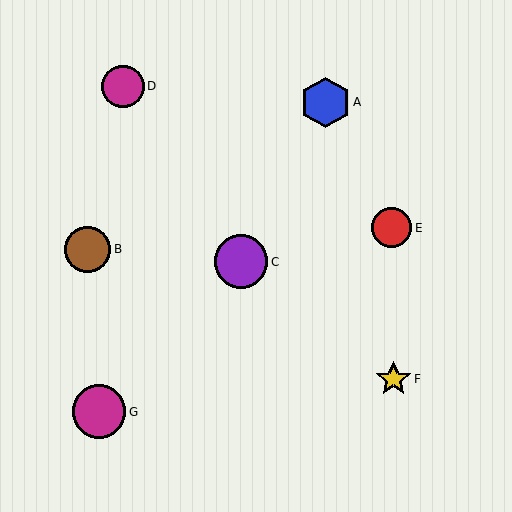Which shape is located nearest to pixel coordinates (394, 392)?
The yellow star (labeled F) at (393, 379) is nearest to that location.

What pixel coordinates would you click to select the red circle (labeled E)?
Click at (392, 228) to select the red circle E.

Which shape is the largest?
The magenta circle (labeled G) is the largest.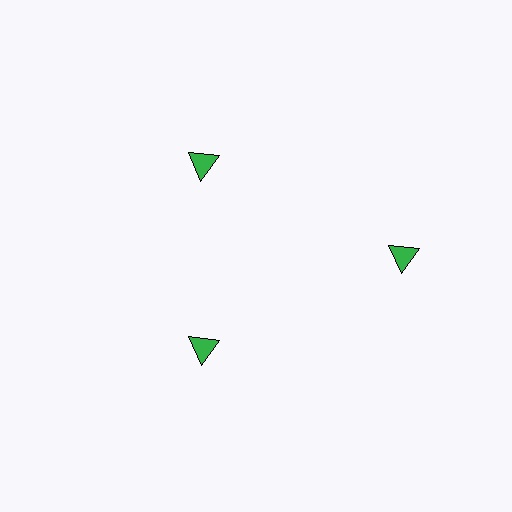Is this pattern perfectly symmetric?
No. The 3 green triangles are arranged in a ring, but one element near the 3 o'clock position is pushed outward from the center, breaking the 3-fold rotational symmetry.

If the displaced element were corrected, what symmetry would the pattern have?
It would have 3-fold rotational symmetry — the pattern would map onto itself every 120 degrees.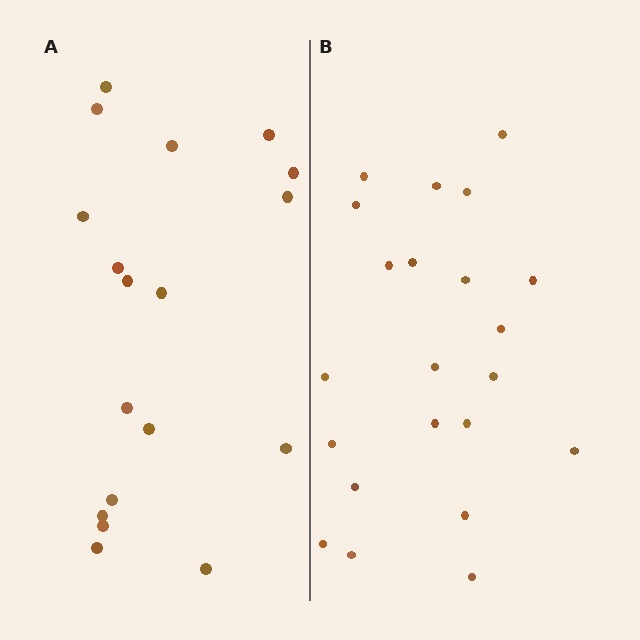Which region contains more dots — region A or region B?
Region B (the right region) has more dots.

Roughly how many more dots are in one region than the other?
Region B has about 4 more dots than region A.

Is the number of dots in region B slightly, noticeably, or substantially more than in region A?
Region B has only slightly more — the two regions are fairly close. The ratio is roughly 1.2 to 1.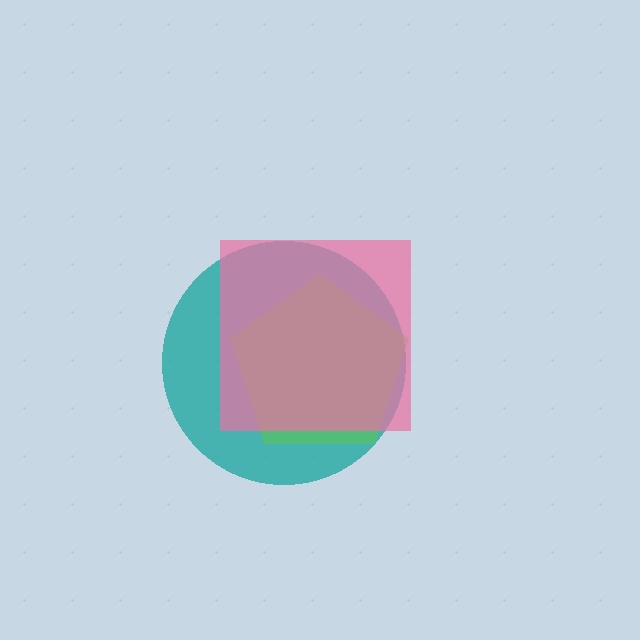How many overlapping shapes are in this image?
There are 3 overlapping shapes in the image.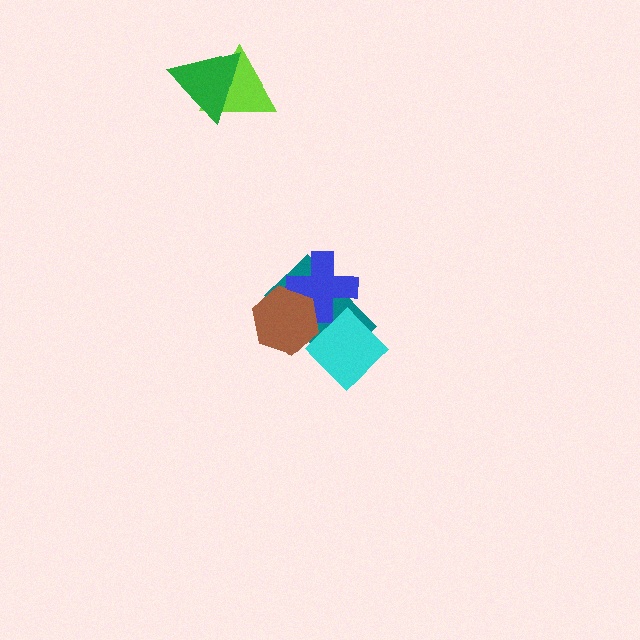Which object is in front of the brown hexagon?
The cyan diamond is in front of the brown hexagon.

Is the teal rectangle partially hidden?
Yes, it is partially covered by another shape.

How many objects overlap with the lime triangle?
1 object overlaps with the lime triangle.